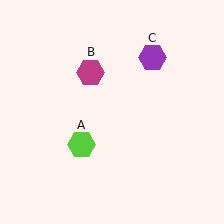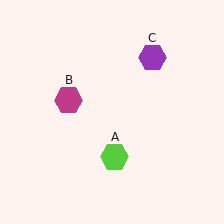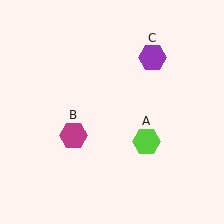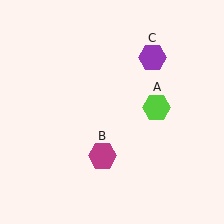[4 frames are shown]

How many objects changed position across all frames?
2 objects changed position: lime hexagon (object A), magenta hexagon (object B).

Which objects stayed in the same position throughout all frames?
Purple hexagon (object C) remained stationary.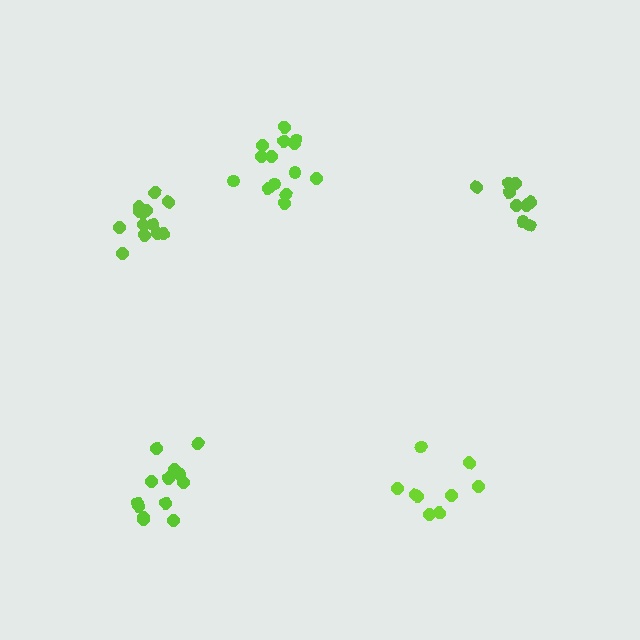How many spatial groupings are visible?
There are 5 spatial groupings.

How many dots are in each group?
Group 1: 9 dots, Group 2: 13 dots, Group 3: 9 dots, Group 4: 13 dots, Group 5: 14 dots (58 total).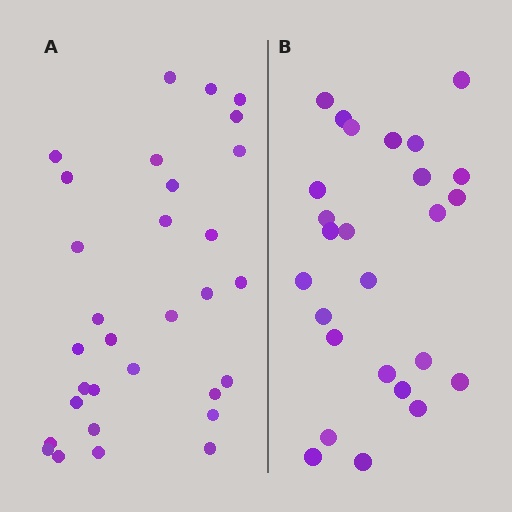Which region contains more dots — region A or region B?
Region A (the left region) has more dots.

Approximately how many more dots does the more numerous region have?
Region A has about 5 more dots than region B.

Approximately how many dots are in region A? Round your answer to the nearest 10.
About 30 dots. (The exact count is 31, which rounds to 30.)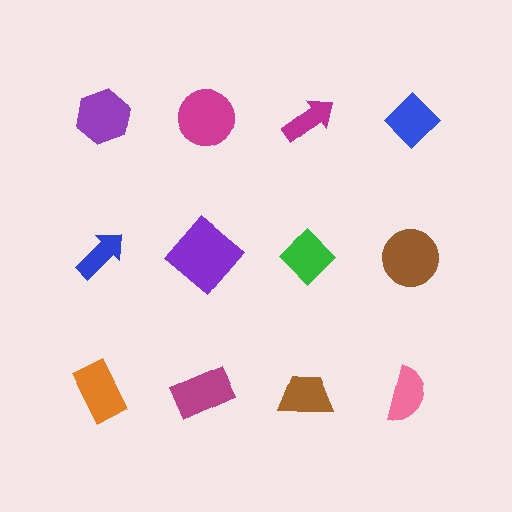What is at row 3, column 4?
A pink semicircle.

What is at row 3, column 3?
A brown trapezoid.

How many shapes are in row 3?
4 shapes.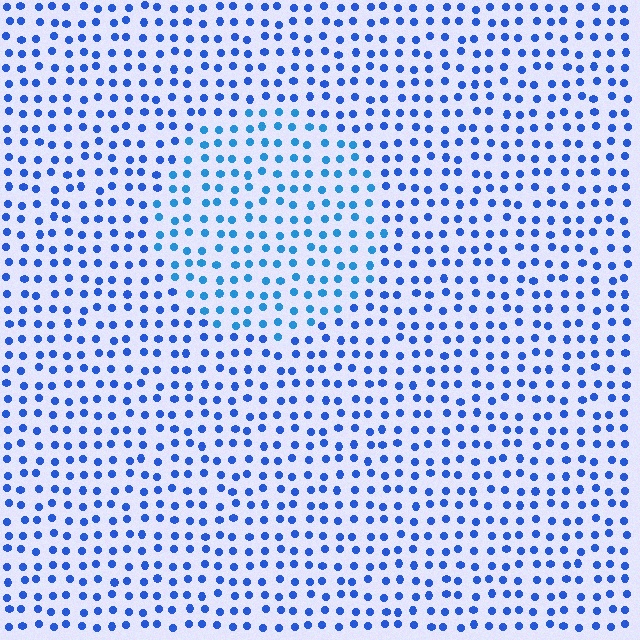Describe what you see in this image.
The image is filled with small blue elements in a uniform arrangement. A circle-shaped region is visible where the elements are tinted to a slightly different hue, forming a subtle color boundary.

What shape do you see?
I see a circle.